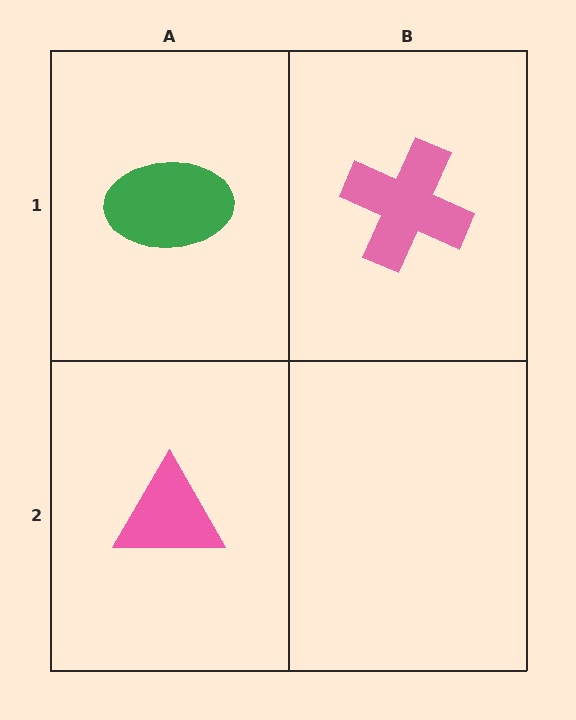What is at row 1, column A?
A green ellipse.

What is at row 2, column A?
A pink triangle.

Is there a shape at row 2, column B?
No, that cell is empty.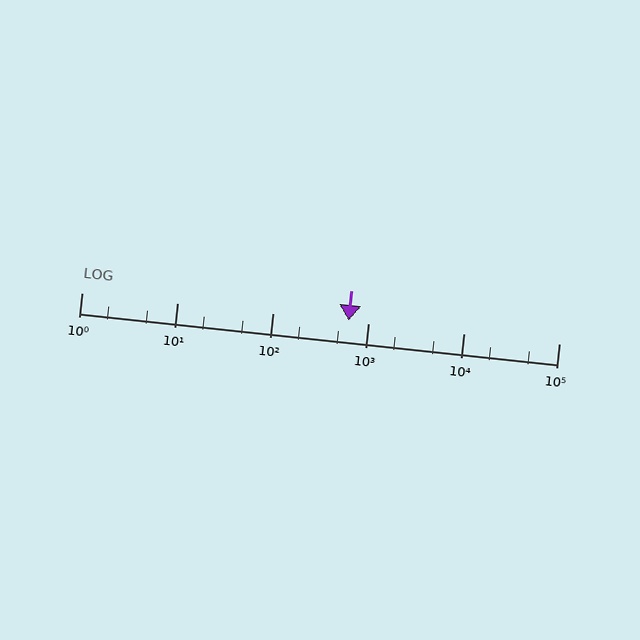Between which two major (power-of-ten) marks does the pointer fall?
The pointer is between 100 and 1000.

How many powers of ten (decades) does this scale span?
The scale spans 5 decades, from 1 to 100000.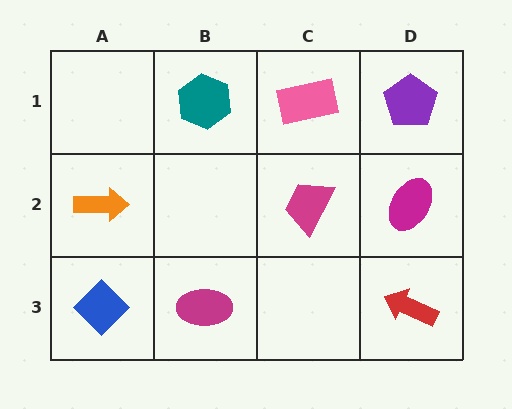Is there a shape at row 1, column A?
No, that cell is empty.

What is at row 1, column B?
A teal hexagon.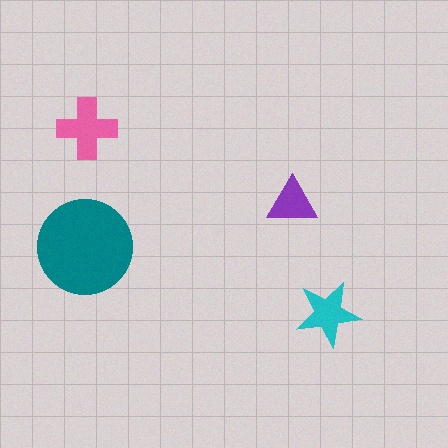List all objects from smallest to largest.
The purple triangle, the cyan star, the pink cross, the teal circle.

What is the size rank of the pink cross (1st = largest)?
2nd.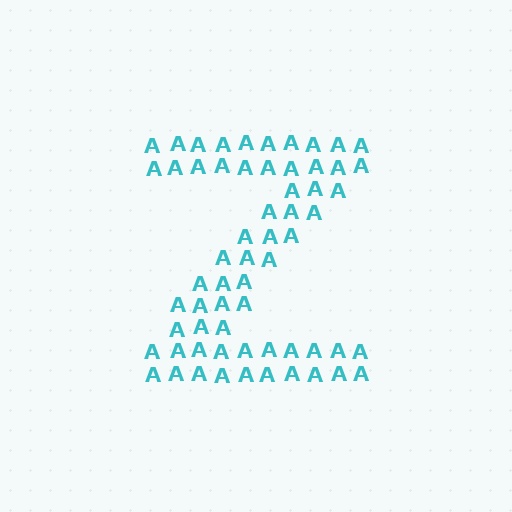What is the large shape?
The large shape is the letter Z.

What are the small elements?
The small elements are letter A's.